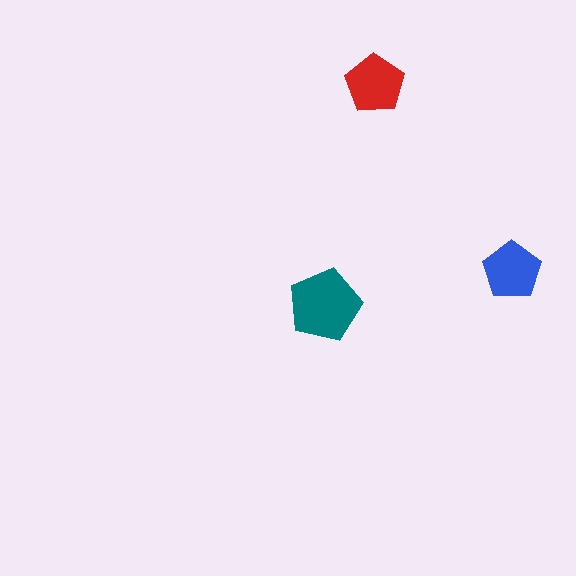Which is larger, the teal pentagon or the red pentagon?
The teal one.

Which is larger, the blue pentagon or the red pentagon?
The red one.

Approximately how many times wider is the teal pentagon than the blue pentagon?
About 1.5 times wider.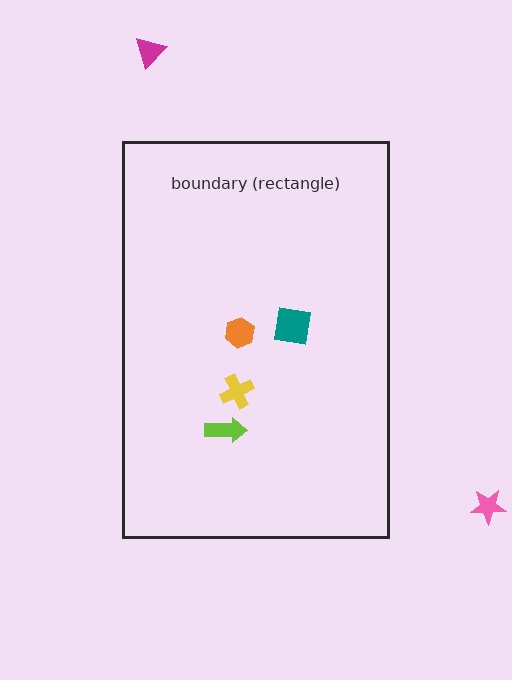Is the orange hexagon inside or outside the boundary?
Inside.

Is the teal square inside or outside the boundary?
Inside.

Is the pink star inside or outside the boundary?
Outside.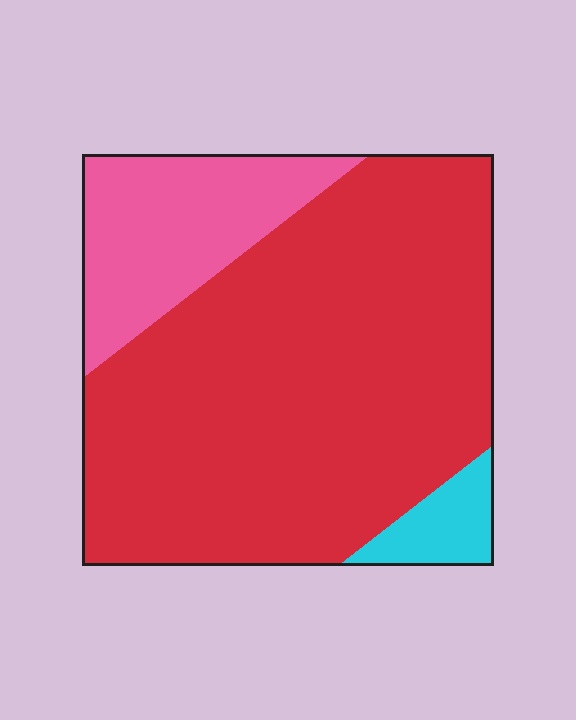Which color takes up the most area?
Red, at roughly 75%.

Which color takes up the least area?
Cyan, at roughly 5%.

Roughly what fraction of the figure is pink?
Pink takes up about one fifth (1/5) of the figure.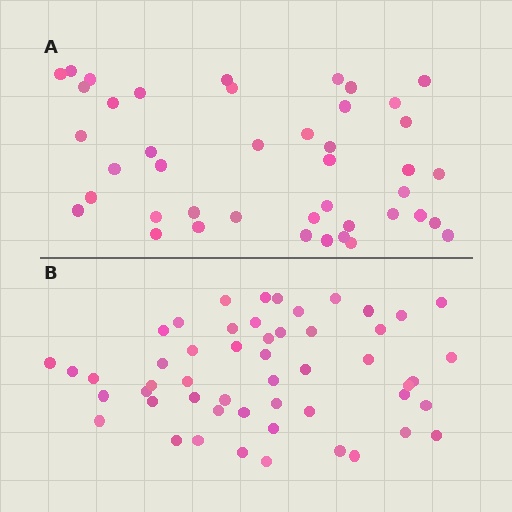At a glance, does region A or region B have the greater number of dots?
Region B (the bottom region) has more dots.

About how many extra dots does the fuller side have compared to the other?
Region B has roughly 8 or so more dots than region A.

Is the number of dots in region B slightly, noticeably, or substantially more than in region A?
Region B has only slightly more — the two regions are fairly close. The ratio is roughly 1.2 to 1.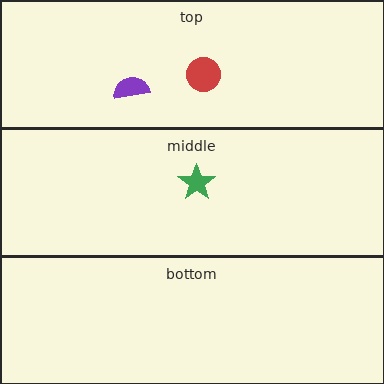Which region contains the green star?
The middle region.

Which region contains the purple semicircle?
The top region.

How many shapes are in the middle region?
1.